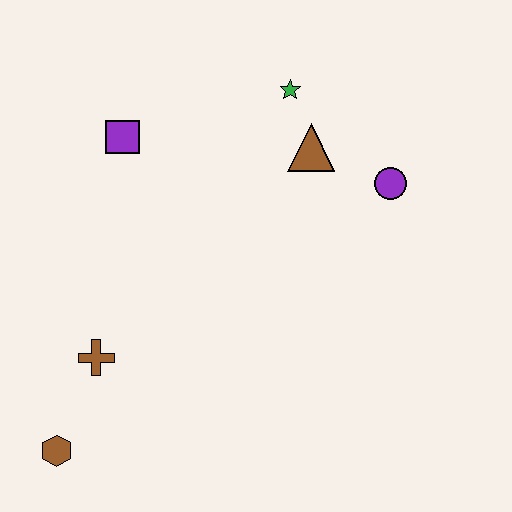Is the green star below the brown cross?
No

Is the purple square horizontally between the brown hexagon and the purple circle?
Yes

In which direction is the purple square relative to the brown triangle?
The purple square is to the left of the brown triangle.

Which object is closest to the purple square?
The green star is closest to the purple square.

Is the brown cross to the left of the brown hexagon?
No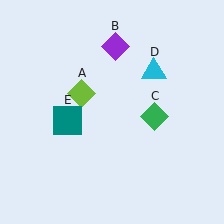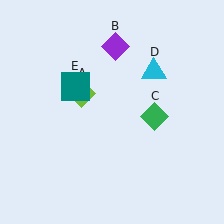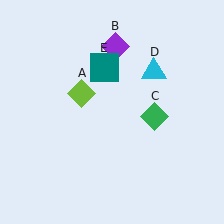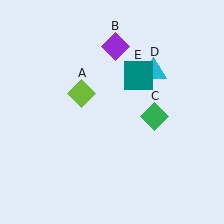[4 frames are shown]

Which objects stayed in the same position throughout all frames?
Lime diamond (object A) and purple diamond (object B) and green diamond (object C) and cyan triangle (object D) remained stationary.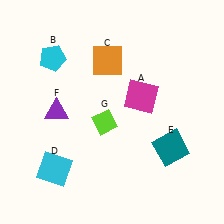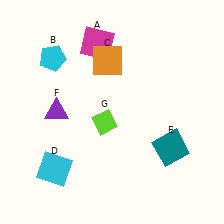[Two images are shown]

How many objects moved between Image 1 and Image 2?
1 object moved between the two images.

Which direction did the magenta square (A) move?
The magenta square (A) moved up.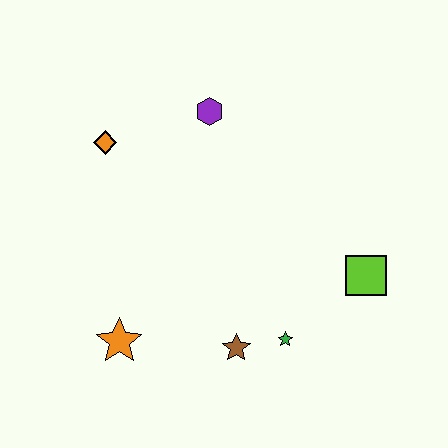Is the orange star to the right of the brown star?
No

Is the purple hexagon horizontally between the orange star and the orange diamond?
No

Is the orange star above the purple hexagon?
No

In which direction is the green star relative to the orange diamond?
The green star is below the orange diamond.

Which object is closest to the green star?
The brown star is closest to the green star.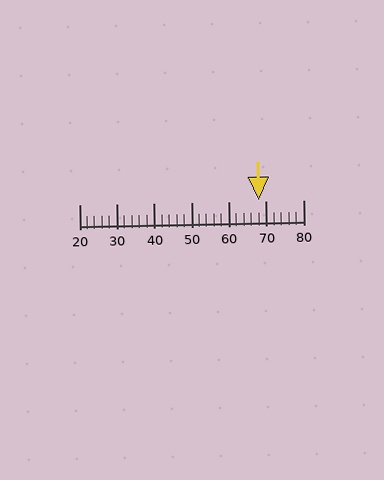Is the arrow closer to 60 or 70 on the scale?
The arrow is closer to 70.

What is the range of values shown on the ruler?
The ruler shows values from 20 to 80.